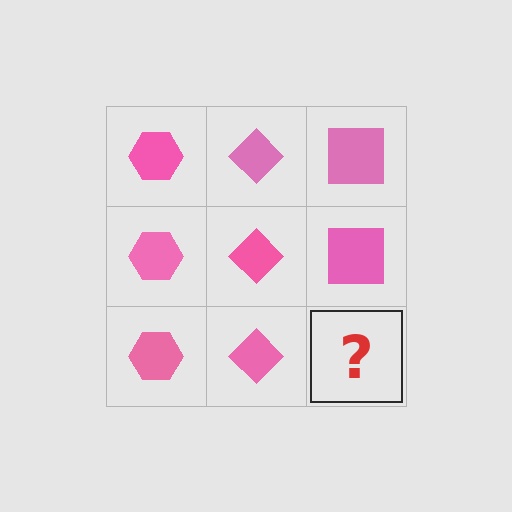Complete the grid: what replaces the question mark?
The question mark should be replaced with a pink square.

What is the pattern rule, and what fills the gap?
The rule is that each column has a consistent shape. The gap should be filled with a pink square.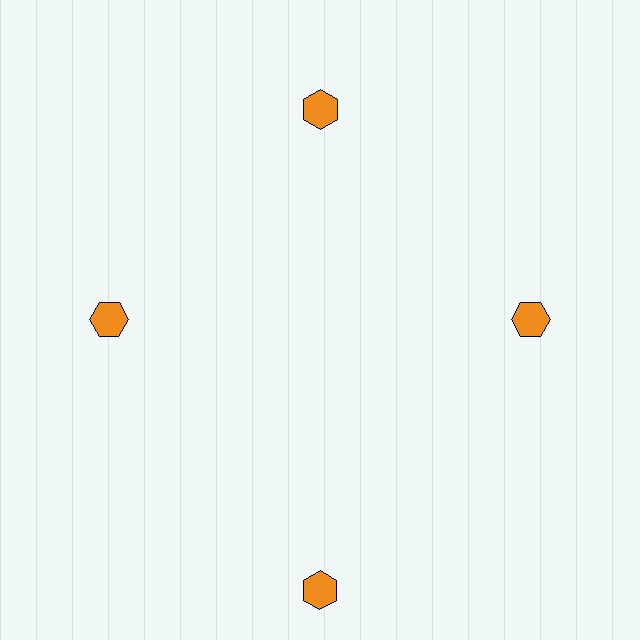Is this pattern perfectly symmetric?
No. The 4 orange hexagons are arranged in a ring, but one element near the 6 o'clock position is pushed outward from the center, breaking the 4-fold rotational symmetry.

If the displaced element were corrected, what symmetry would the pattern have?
It would have 4-fold rotational symmetry — the pattern would map onto itself every 90 degrees.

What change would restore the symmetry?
The symmetry would be restored by moving it inward, back onto the ring so that all 4 hexagons sit at equal angles and equal distance from the center.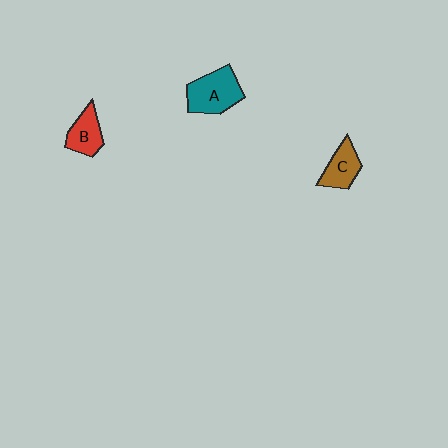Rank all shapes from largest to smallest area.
From largest to smallest: A (teal), C (brown), B (red).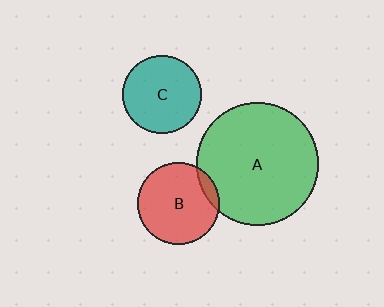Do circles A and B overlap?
Yes.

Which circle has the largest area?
Circle A (green).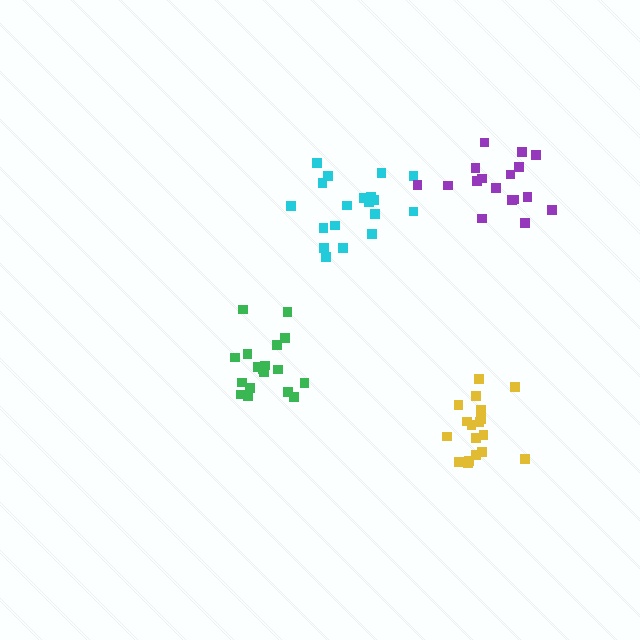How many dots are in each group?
Group 1: 19 dots, Group 2: 18 dots, Group 3: 17 dots, Group 4: 18 dots (72 total).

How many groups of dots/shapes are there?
There are 4 groups.